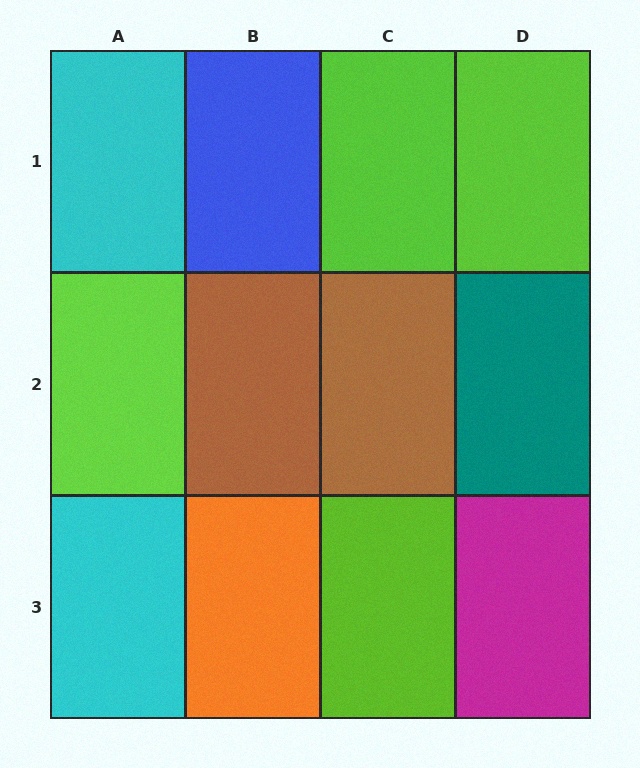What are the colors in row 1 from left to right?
Cyan, blue, lime, lime.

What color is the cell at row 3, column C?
Lime.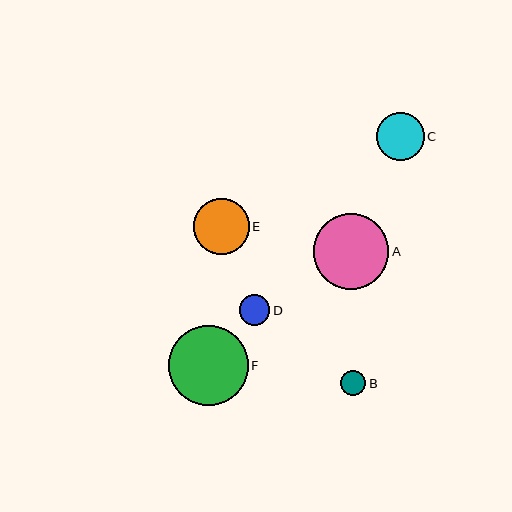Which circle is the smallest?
Circle B is the smallest with a size of approximately 25 pixels.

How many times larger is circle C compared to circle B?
Circle C is approximately 1.9 times the size of circle B.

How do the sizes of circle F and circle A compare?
Circle F and circle A are approximately the same size.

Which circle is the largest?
Circle F is the largest with a size of approximately 80 pixels.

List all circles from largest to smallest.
From largest to smallest: F, A, E, C, D, B.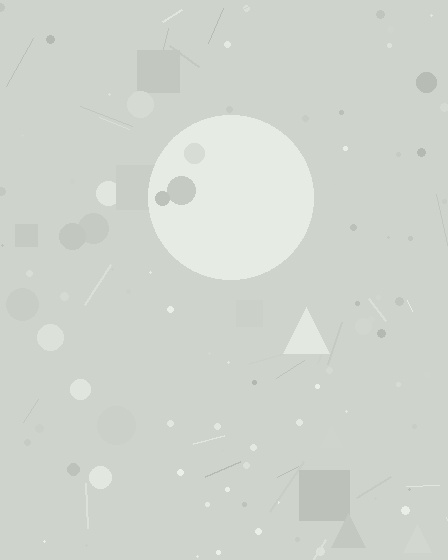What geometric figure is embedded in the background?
A circle is embedded in the background.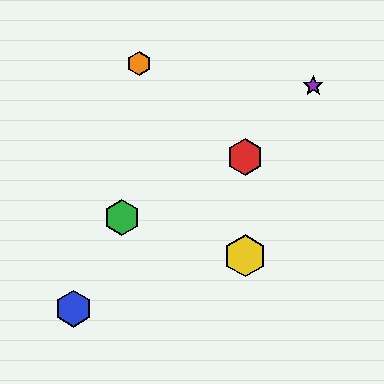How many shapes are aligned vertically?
2 shapes (the red hexagon, the yellow hexagon) are aligned vertically.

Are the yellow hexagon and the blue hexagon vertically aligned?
No, the yellow hexagon is at x≈245 and the blue hexagon is at x≈74.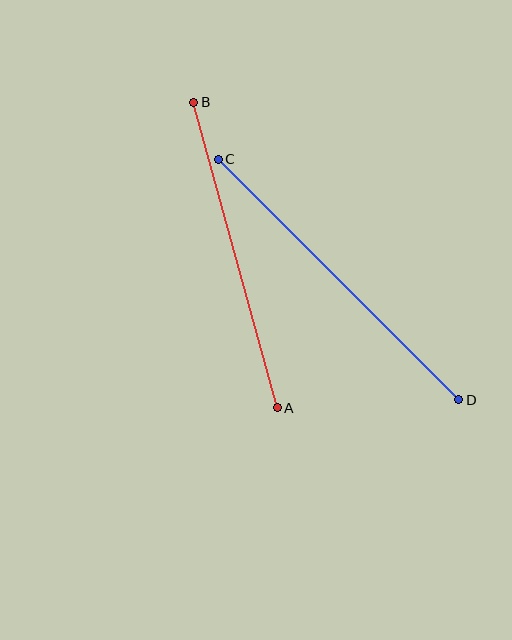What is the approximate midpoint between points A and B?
The midpoint is at approximately (235, 255) pixels.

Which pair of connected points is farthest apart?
Points C and D are farthest apart.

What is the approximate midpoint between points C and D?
The midpoint is at approximately (339, 279) pixels.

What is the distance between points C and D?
The distance is approximately 340 pixels.